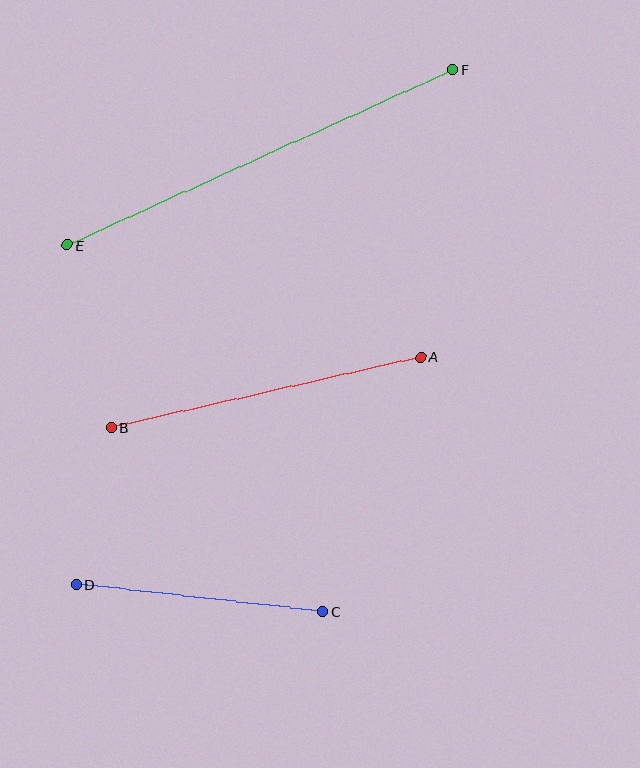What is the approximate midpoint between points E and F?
The midpoint is at approximately (260, 157) pixels.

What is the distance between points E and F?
The distance is approximately 423 pixels.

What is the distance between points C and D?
The distance is approximately 247 pixels.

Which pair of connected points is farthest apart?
Points E and F are farthest apart.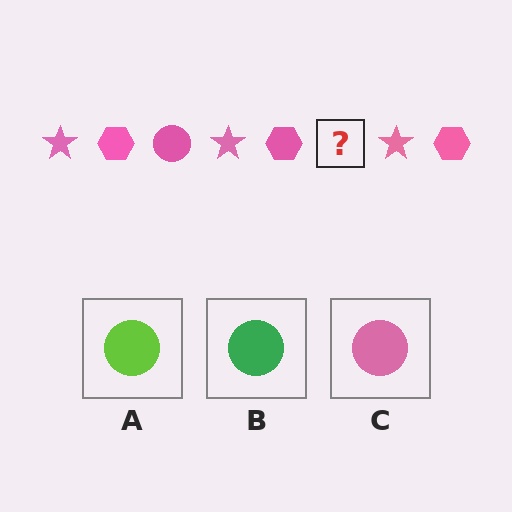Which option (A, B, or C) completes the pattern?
C.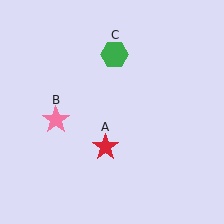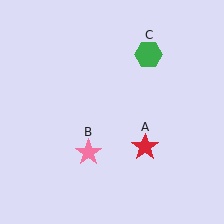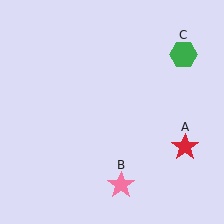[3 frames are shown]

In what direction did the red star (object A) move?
The red star (object A) moved right.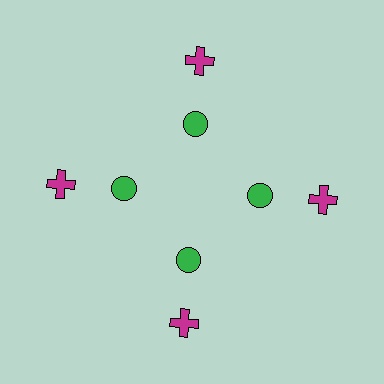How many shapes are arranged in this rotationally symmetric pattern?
There are 8 shapes, arranged in 4 groups of 2.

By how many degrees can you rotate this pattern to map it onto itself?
The pattern maps onto itself every 90 degrees of rotation.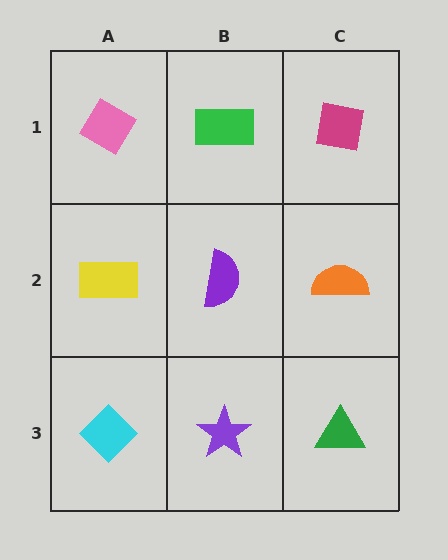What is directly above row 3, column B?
A purple semicircle.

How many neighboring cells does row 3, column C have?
2.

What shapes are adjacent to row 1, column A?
A yellow rectangle (row 2, column A), a green rectangle (row 1, column B).